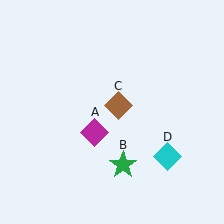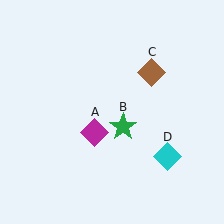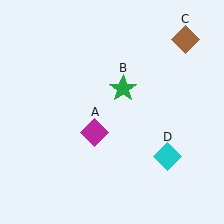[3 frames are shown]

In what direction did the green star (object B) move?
The green star (object B) moved up.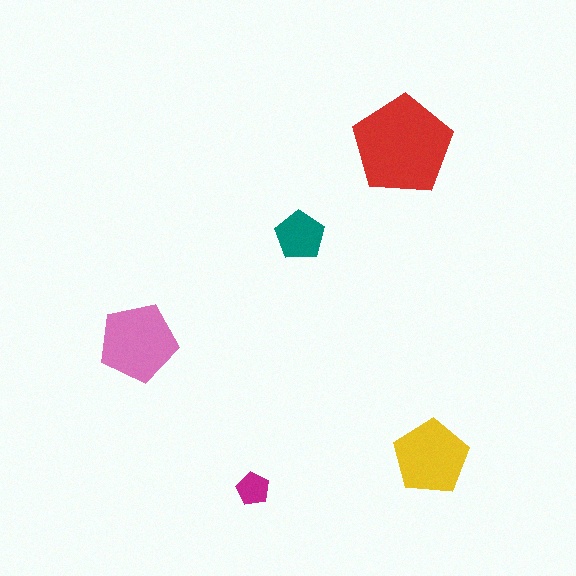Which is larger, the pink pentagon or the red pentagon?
The red one.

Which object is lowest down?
The magenta pentagon is bottommost.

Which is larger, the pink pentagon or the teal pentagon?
The pink one.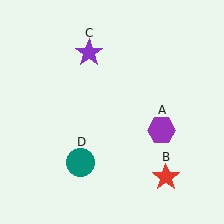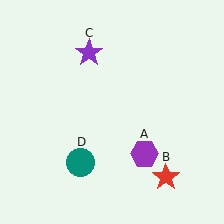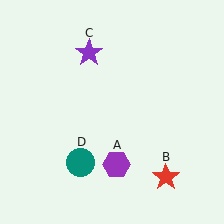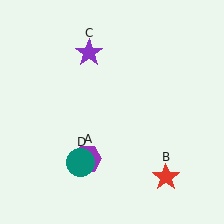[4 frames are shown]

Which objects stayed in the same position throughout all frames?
Red star (object B) and purple star (object C) and teal circle (object D) remained stationary.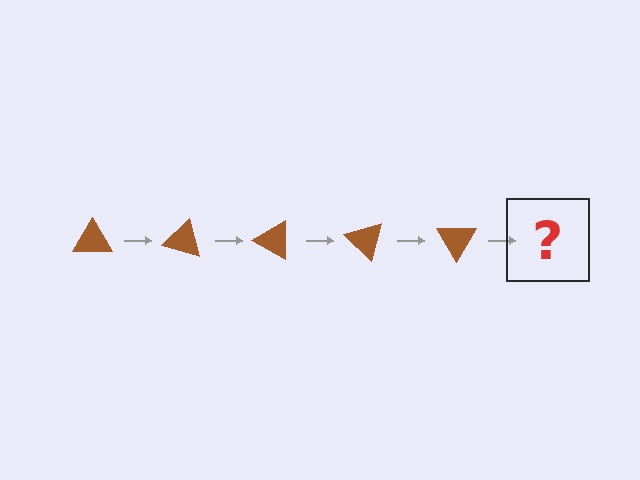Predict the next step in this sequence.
The next step is a brown triangle rotated 75 degrees.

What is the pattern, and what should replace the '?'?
The pattern is that the triangle rotates 15 degrees each step. The '?' should be a brown triangle rotated 75 degrees.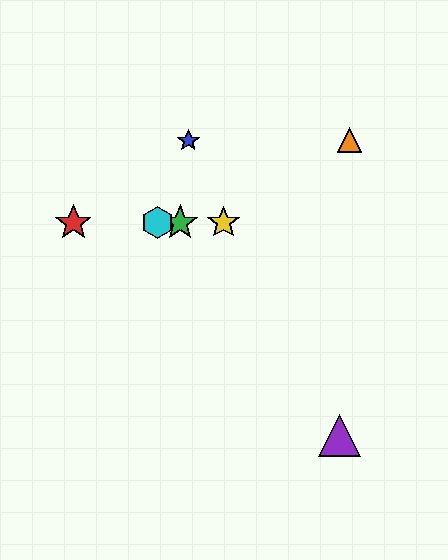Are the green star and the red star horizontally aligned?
Yes, both are at y≈223.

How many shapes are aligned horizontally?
4 shapes (the red star, the green star, the yellow star, the cyan hexagon) are aligned horizontally.